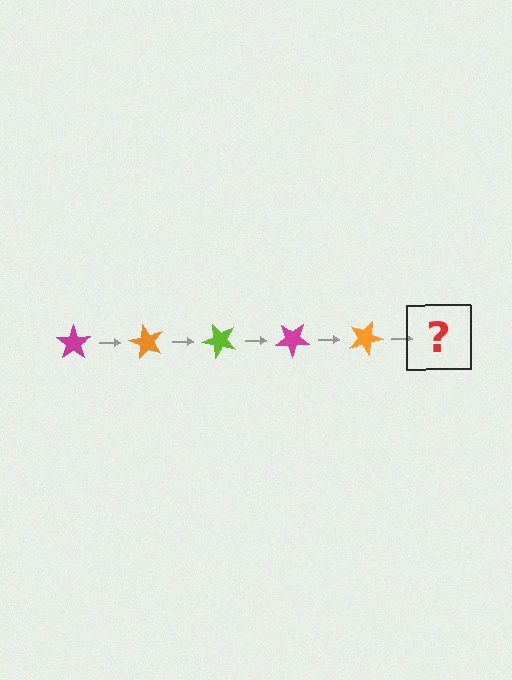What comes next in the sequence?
The next element should be a lime star, rotated 300 degrees from the start.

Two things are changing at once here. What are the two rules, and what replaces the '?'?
The two rules are that it rotates 60 degrees each step and the color cycles through magenta, orange, and lime. The '?' should be a lime star, rotated 300 degrees from the start.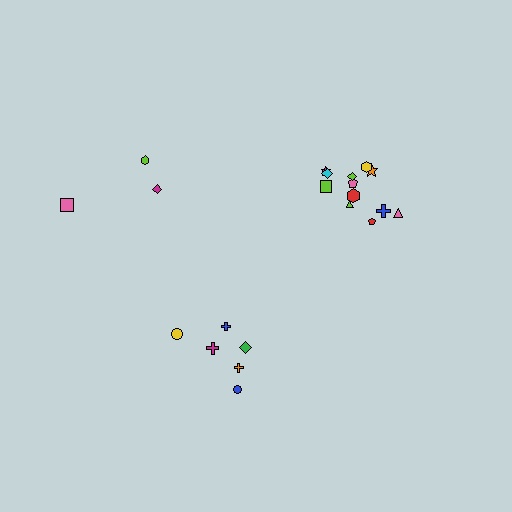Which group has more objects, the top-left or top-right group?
The top-right group.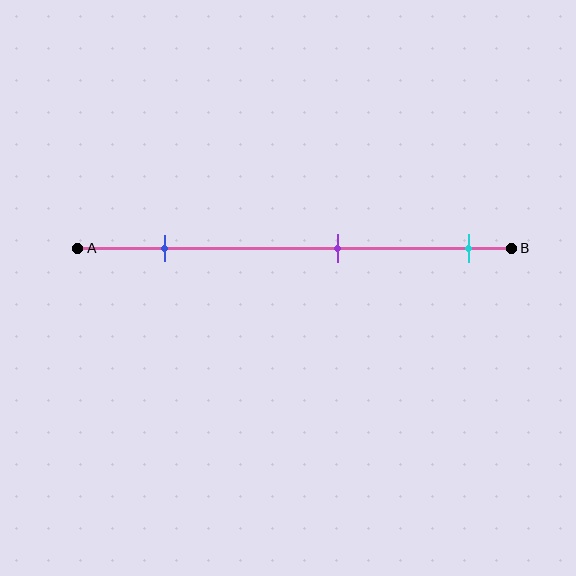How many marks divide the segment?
There are 3 marks dividing the segment.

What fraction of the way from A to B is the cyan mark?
The cyan mark is approximately 90% (0.9) of the way from A to B.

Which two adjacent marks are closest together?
The purple and cyan marks are the closest adjacent pair.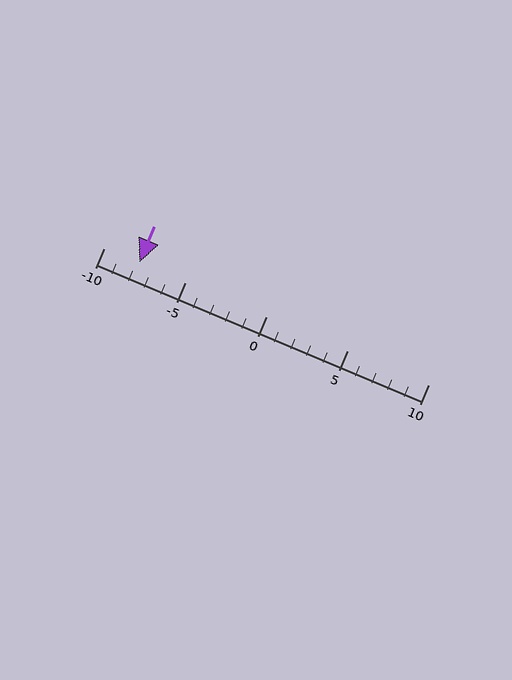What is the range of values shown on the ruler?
The ruler shows values from -10 to 10.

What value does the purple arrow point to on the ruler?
The purple arrow points to approximately -8.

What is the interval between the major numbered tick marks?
The major tick marks are spaced 5 units apart.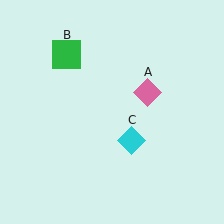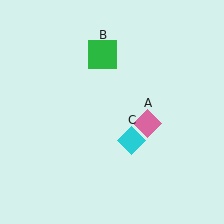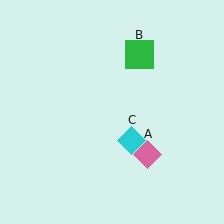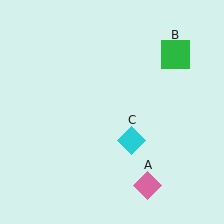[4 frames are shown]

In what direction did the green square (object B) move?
The green square (object B) moved right.